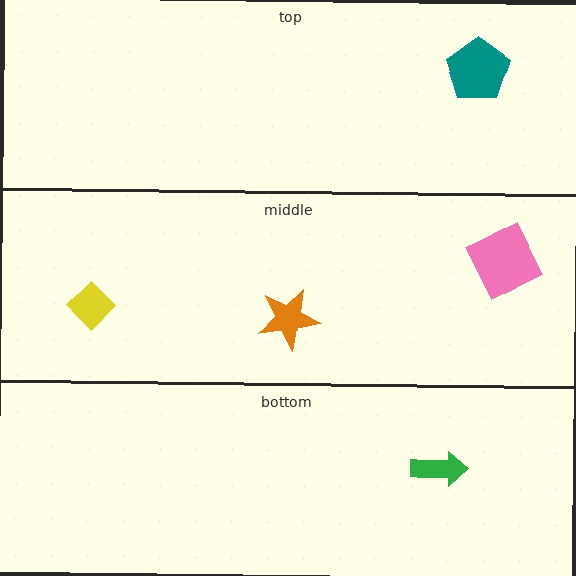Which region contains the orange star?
The middle region.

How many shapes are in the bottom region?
1.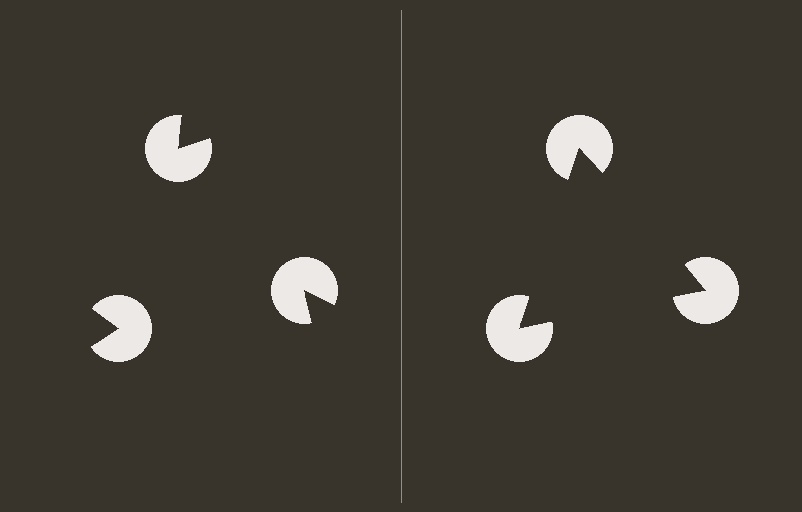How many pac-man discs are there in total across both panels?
6 — 3 on each side.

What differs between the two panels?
The pac-man discs are positioned identically on both sides; only the wedge orientations differ. On the right they align to a triangle; on the left they are misaligned.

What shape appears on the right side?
An illusory triangle.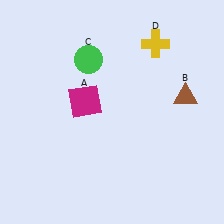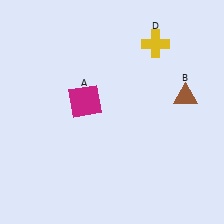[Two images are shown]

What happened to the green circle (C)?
The green circle (C) was removed in Image 2. It was in the top-left area of Image 1.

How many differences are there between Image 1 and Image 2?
There is 1 difference between the two images.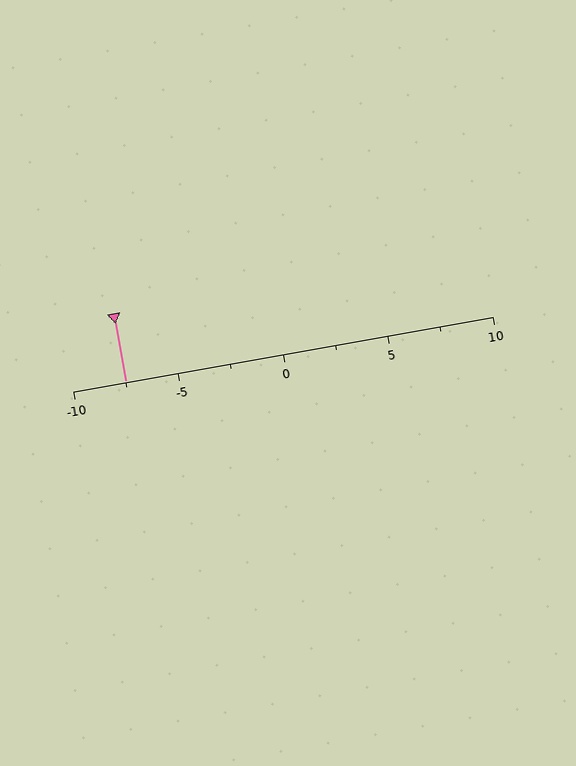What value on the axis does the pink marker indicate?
The marker indicates approximately -7.5.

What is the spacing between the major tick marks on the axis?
The major ticks are spaced 5 apart.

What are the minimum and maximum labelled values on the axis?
The axis runs from -10 to 10.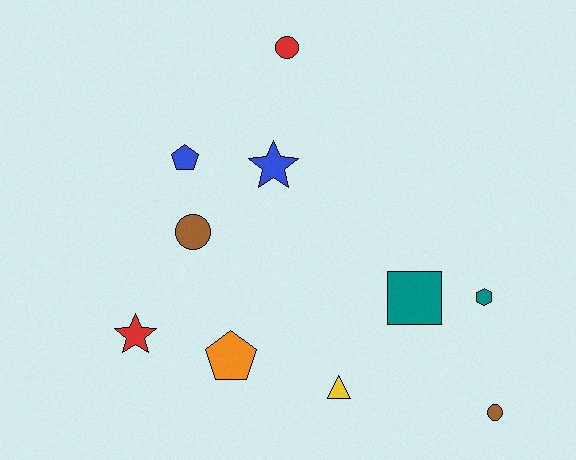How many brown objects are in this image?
There are 2 brown objects.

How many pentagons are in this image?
There are 2 pentagons.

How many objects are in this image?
There are 10 objects.